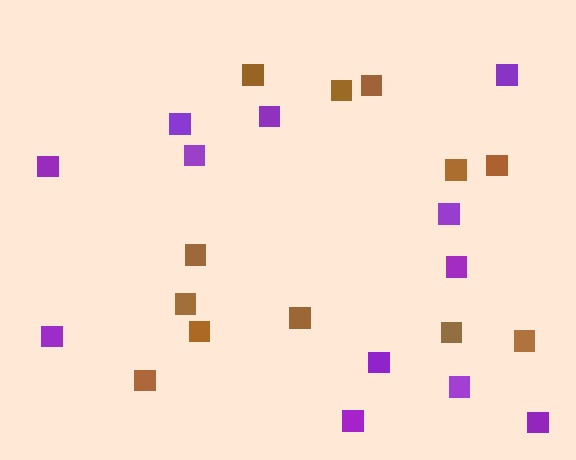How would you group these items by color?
There are 2 groups: one group of brown squares (12) and one group of purple squares (12).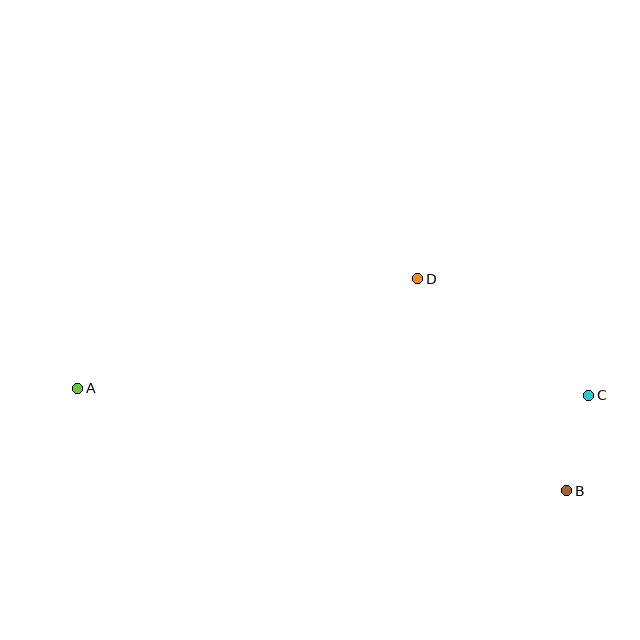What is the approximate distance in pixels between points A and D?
The distance between A and D is approximately 357 pixels.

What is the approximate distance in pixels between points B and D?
The distance between B and D is approximately 259 pixels.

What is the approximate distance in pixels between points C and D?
The distance between C and D is approximately 207 pixels.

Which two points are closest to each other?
Points B and C are closest to each other.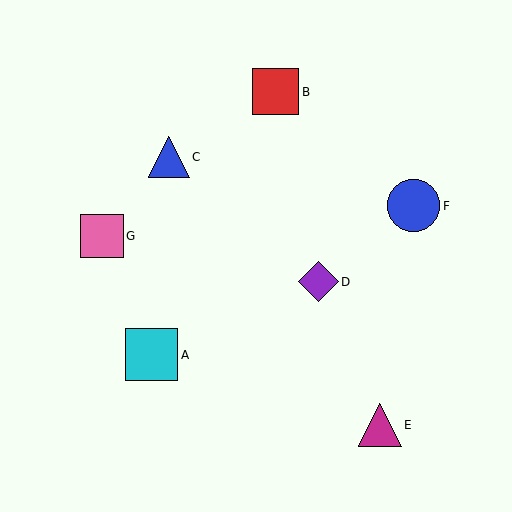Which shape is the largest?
The blue circle (labeled F) is the largest.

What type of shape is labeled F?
Shape F is a blue circle.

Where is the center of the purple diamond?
The center of the purple diamond is at (319, 282).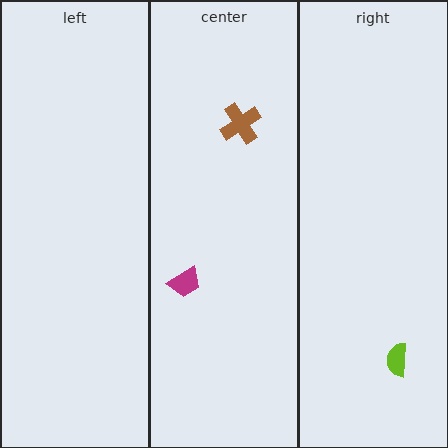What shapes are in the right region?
The lime semicircle.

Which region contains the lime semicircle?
The right region.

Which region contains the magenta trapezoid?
The center region.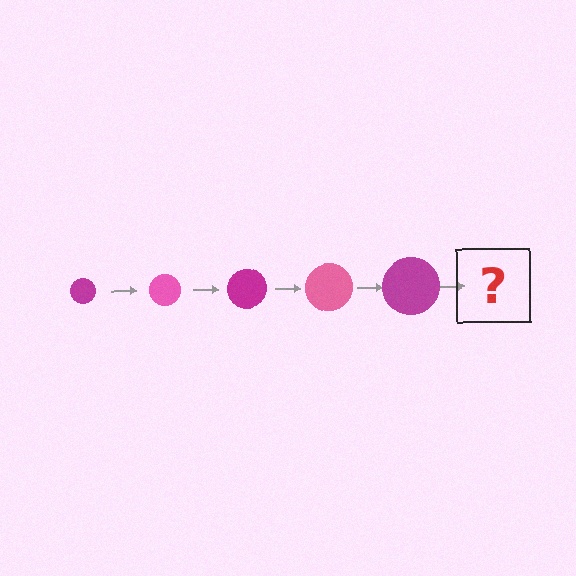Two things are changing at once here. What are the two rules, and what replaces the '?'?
The two rules are that the circle grows larger each step and the color cycles through magenta and pink. The '?' should be a pink circle, larger than the previous one.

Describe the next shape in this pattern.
It should be a pink circle, larger than the previous one.